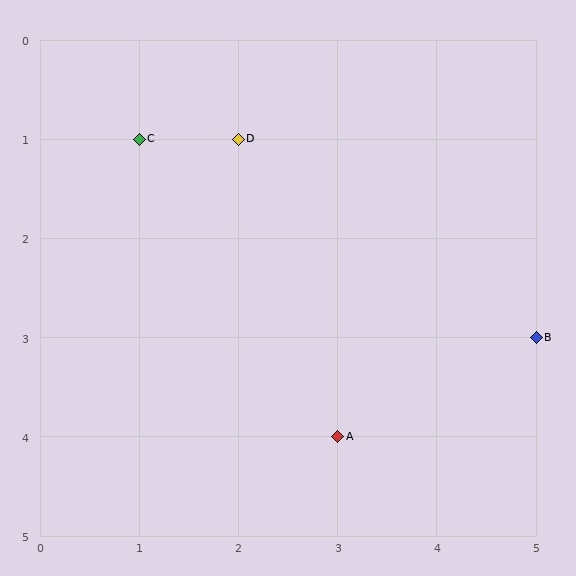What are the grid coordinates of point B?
Point B is at grid coordinates (5, 3).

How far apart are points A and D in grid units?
Points A and D are 1 column and 3 rows apart (about 3.2 grid units diagonally).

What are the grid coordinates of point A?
Point A is at grid coordinates (3, 4).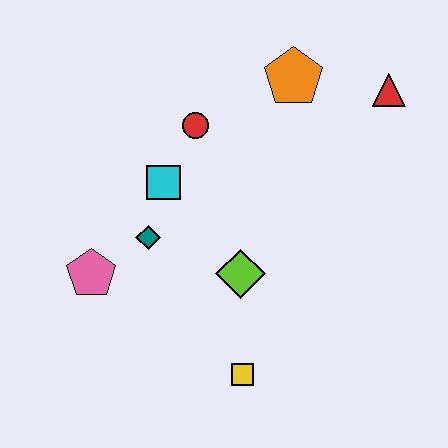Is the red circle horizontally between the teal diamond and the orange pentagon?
Yes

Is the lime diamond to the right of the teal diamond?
Yes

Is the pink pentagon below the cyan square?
Yes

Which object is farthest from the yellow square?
The red triangle is farthest from the yellow square.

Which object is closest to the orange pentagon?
The red triangle is closest to the orange pentagon.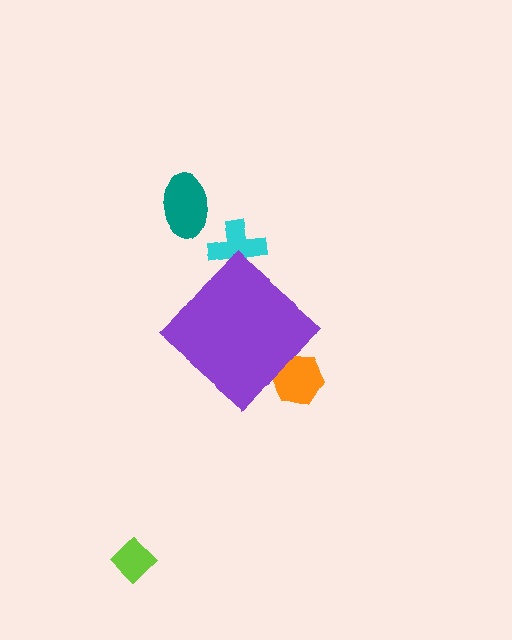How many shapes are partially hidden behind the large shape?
2 shapes are partially hidden.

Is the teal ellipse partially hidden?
No, the teal ellipse is fully visible.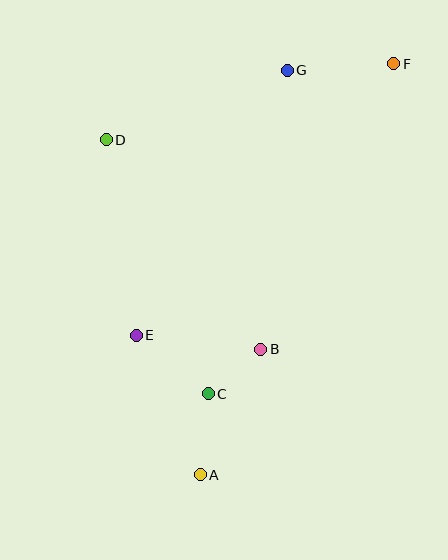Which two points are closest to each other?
Points B and C are closest to each other.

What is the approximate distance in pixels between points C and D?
The distance between C and D is approximately 274 pixels.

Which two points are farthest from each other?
Points A and F are farthest from each other.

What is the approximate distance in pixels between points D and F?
The distance between D and F is approximately 297 pixels.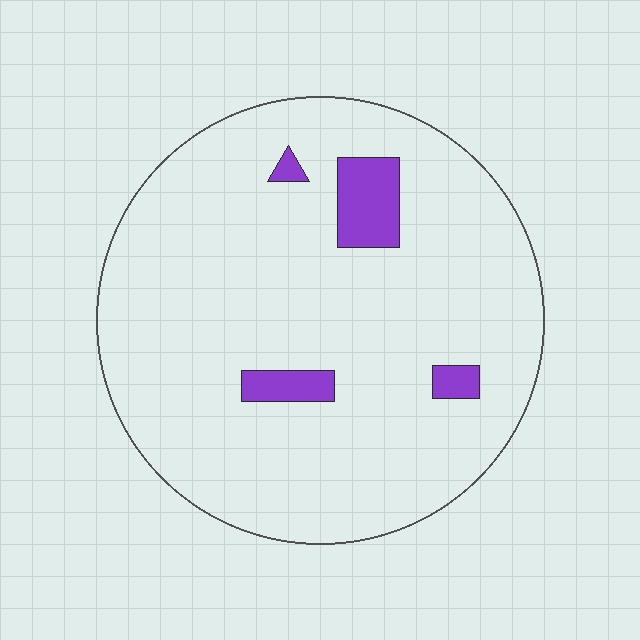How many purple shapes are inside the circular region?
4.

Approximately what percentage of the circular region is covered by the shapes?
Approximately 5%.